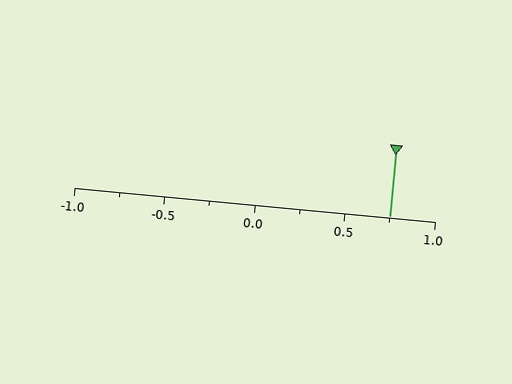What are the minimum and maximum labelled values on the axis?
The axis runs from -1.0 to 1.0.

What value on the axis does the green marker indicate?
The marker indicates approximately 0.75.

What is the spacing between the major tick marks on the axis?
The major ticks are spaced 0.5 apart.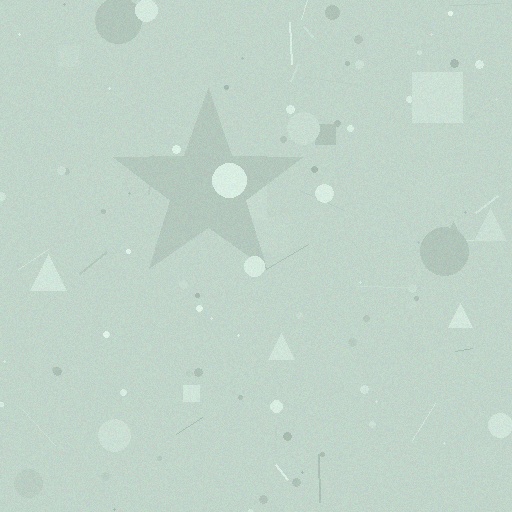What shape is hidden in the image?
A star is hidden in the image.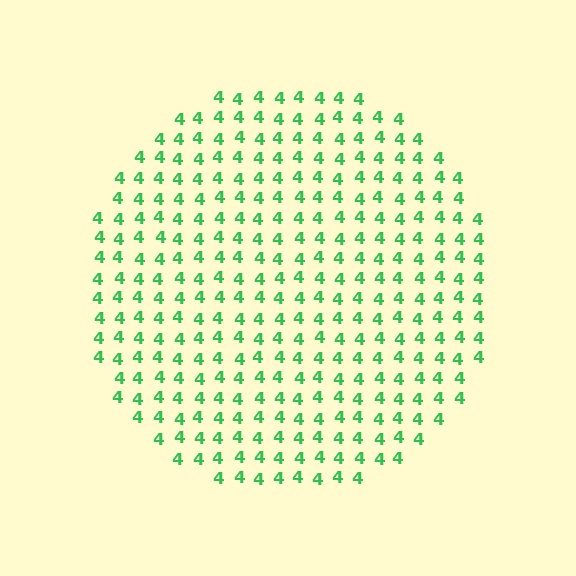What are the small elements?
The small elements are digit 4's.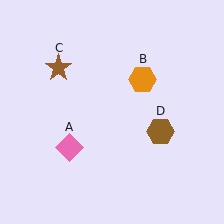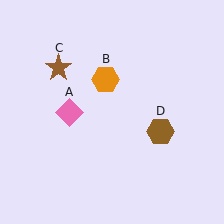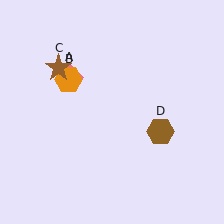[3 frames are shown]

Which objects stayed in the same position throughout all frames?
Brown star (object C) and brown hexagon (object D) remained stationary.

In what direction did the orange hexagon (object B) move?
The orange hexagon (object B) moved left.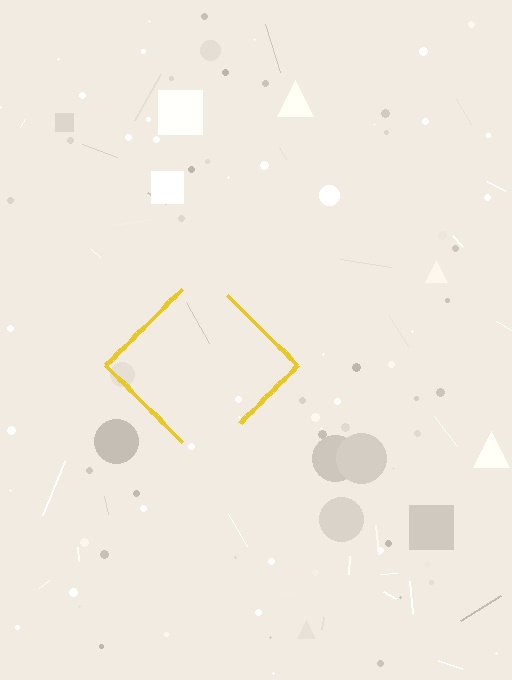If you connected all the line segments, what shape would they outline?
They would outline a diamond.